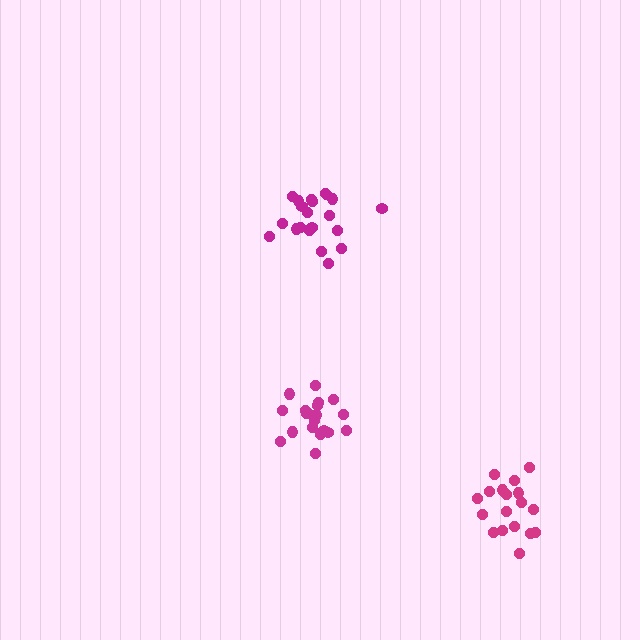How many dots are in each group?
Group 1: 21 dots, Group 2: 18 dots, Group 3: 20 dots (59 total).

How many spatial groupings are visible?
There are 3 spatial groupings.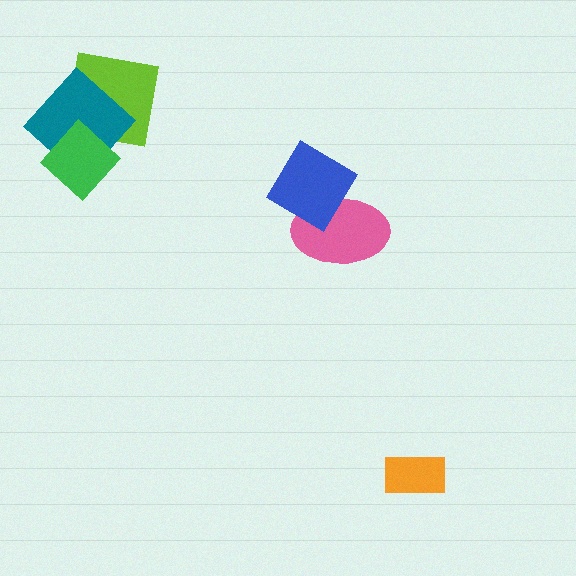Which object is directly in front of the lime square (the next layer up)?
The teal diamond is directly in front of the lime square.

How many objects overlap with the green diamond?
2 objects overlap with the green diamond.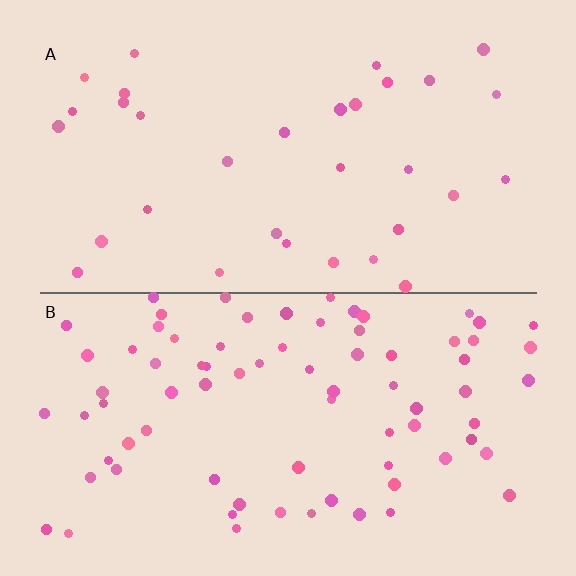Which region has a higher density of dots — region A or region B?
B (the bottom).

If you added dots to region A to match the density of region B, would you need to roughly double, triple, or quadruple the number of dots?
Approximately double.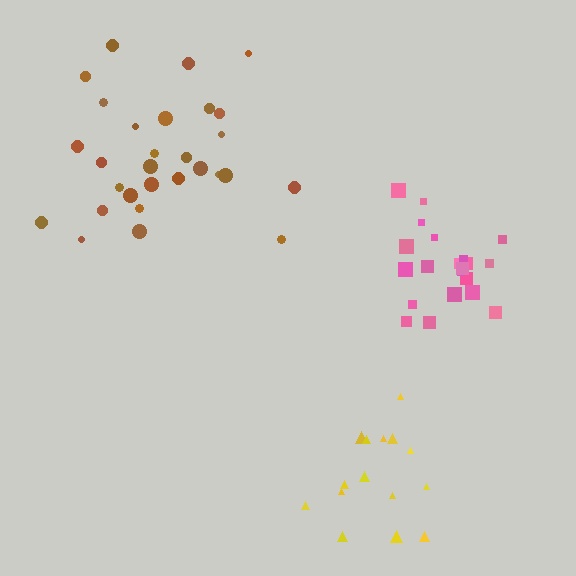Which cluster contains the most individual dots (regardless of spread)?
Brown (29).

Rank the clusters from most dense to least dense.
pink, brown, yellow.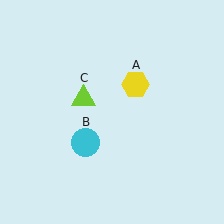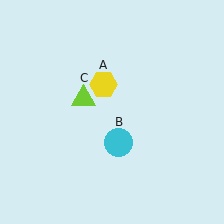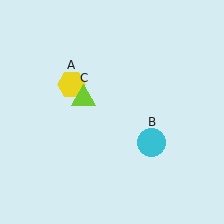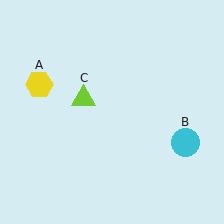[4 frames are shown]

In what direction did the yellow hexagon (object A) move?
The yellow hexagon (object A) moved left.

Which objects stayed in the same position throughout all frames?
Lime triangle (object C) remained stationary.